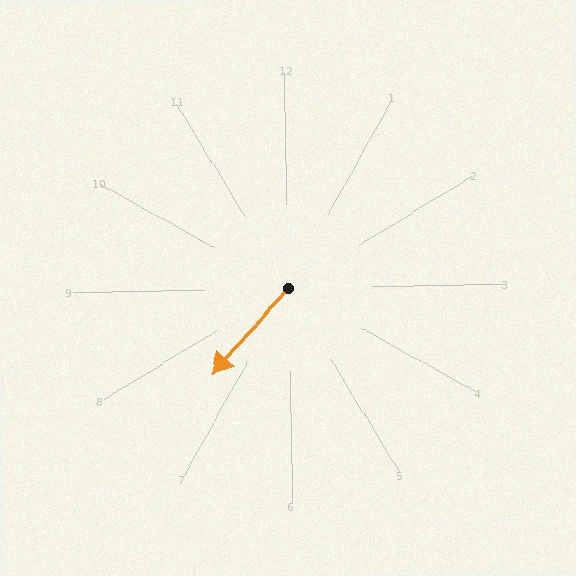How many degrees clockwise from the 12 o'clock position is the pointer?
Approximately 223 degrees.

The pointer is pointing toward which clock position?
Roughly 7 o'clock.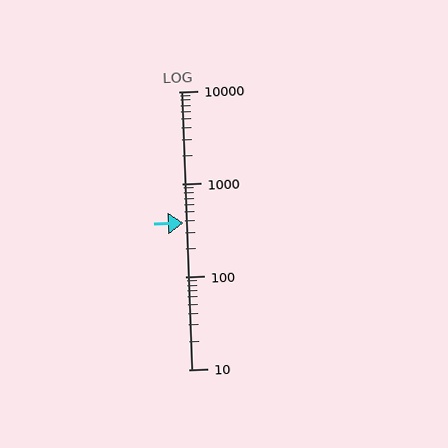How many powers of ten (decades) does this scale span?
The scale spans 3 decades, from 10 to 10000.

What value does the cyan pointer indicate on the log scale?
The pointer indicates approximately 380.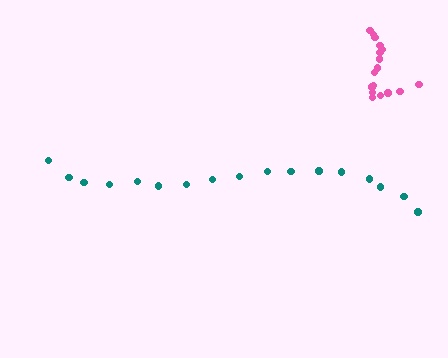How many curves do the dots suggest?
There are 2 distinct paths.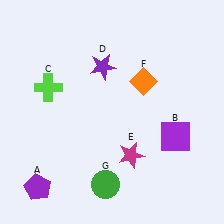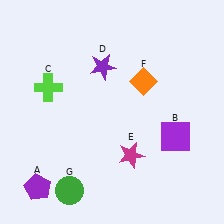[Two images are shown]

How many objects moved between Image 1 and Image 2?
1 object moved between the two images.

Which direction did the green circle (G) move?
The green circle (G) moved left.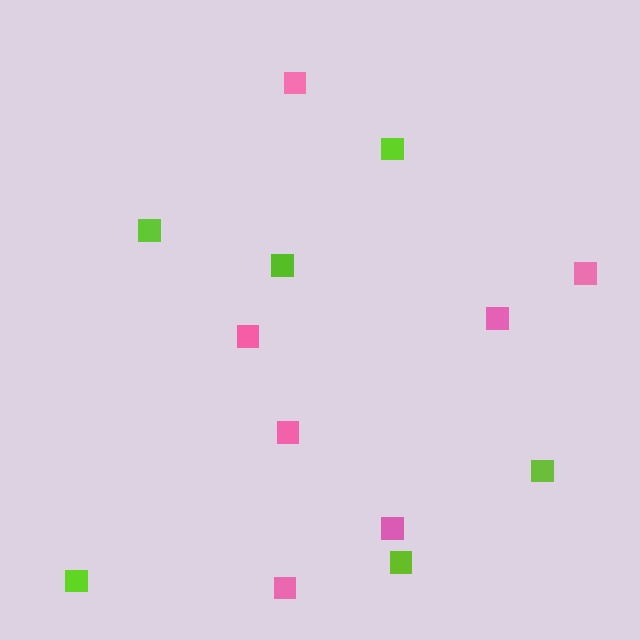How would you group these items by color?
There are 2 groups: one group of lime squares (6) and one group of pink squares (7).